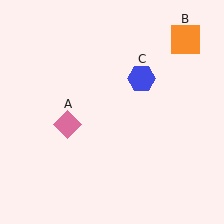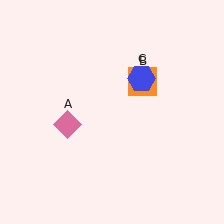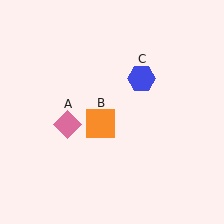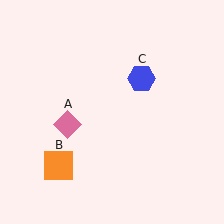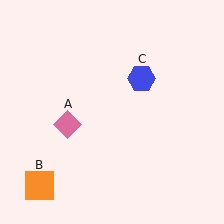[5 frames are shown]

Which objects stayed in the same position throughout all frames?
Pink diamond (object A) and blue hexagon (object C) remained stationary.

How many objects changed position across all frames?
1 object changed position: orange square (object B).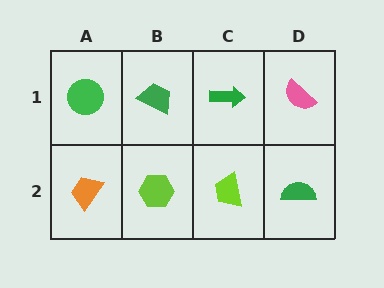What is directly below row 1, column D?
A green semicircle.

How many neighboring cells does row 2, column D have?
2.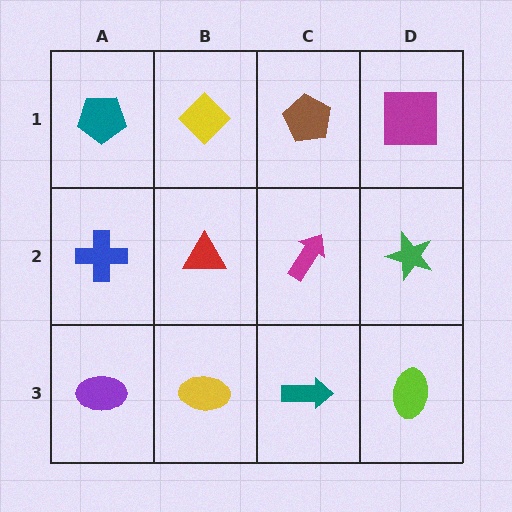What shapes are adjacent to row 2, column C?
A brown pentagon (row 1, column C), a teal arrow (row 3, column C), a red triangle (row 2, column B), a green star (row 2, column D).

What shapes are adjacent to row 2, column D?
A magenta square (row 1, column D), a lime ellipse (row 3, column D), a magenta arrow (row 2, column C).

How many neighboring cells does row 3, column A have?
2.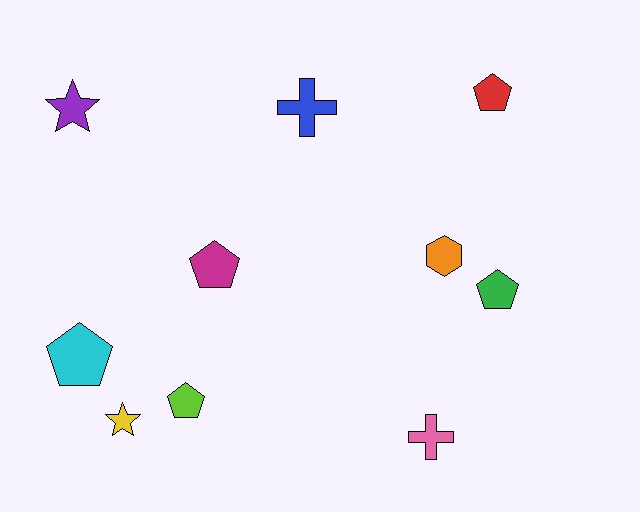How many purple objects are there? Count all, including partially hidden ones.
There is 1 purple object.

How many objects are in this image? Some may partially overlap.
There are 10 objects.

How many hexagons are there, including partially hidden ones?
There is 1 hexagon.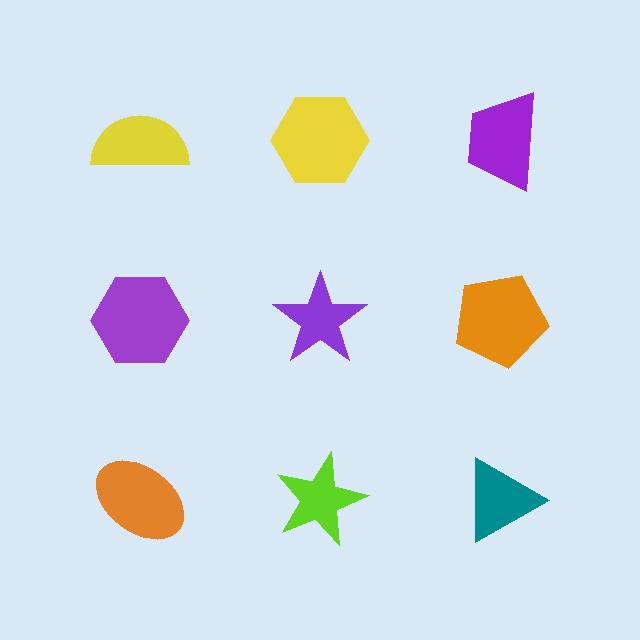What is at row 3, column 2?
A lime star.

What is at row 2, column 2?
A purple star.